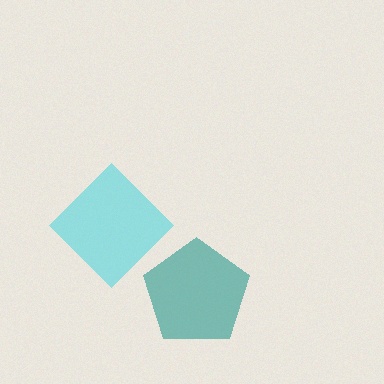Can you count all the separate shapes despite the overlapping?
Yes, there are 2 separate shapes.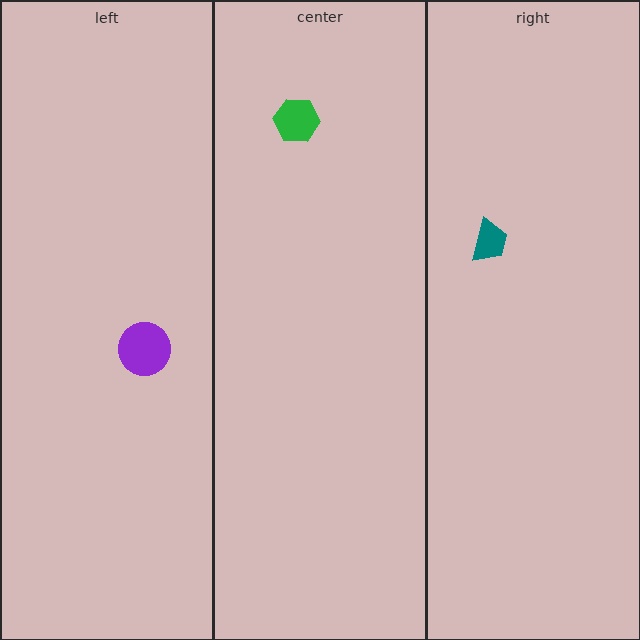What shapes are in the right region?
The teal trapezoid.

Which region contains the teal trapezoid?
The right region.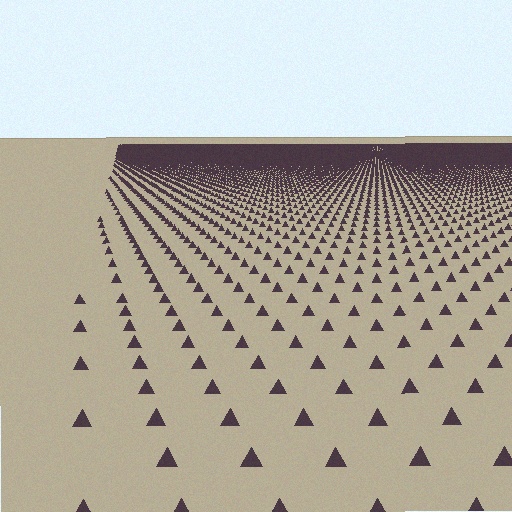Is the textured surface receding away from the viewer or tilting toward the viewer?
The surface is receding away from the viewer. Texture elements get smaller and denser toward the top.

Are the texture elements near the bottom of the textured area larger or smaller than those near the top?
Larger. Near the bottom, elements are closer to the viewer and appear at a bigger on-screen size.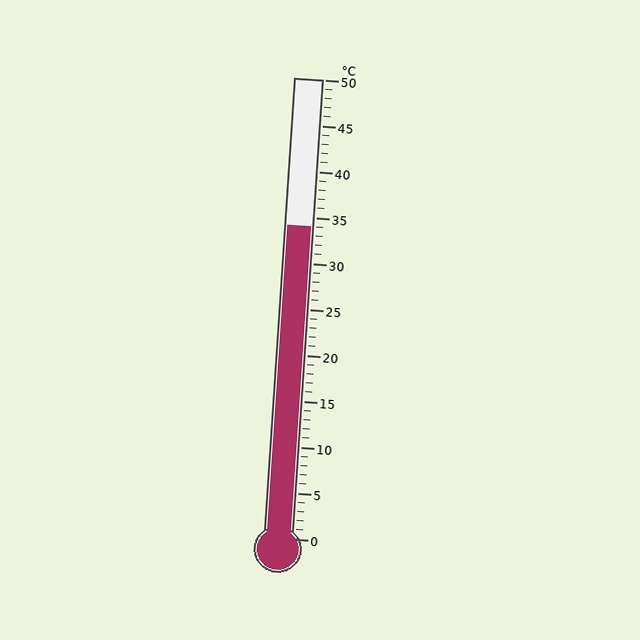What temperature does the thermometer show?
The thermometer shows approximately 34°C.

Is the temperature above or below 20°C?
The temperature is above 20°C.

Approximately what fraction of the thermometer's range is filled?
The thermometer is filled to approximately 70% of its range.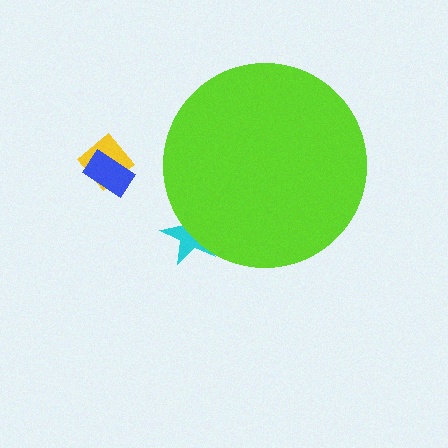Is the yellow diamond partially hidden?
No, the yellow diamond is fully visible.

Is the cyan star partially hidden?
Yes, the cyan star is partially hidden behind the lime circle.